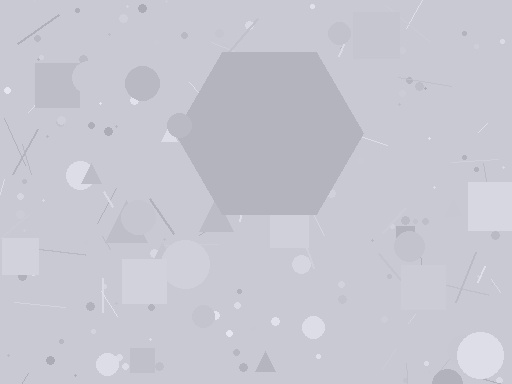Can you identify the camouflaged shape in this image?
The camouflaged shape is a hexagon.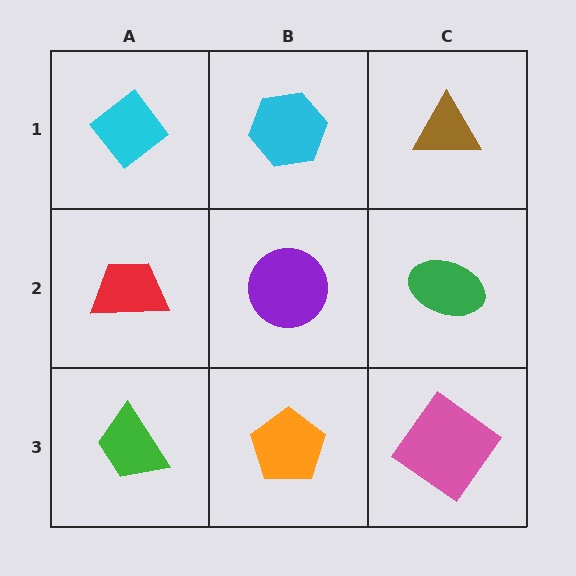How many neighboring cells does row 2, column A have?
3.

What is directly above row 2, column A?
A cyan diamond.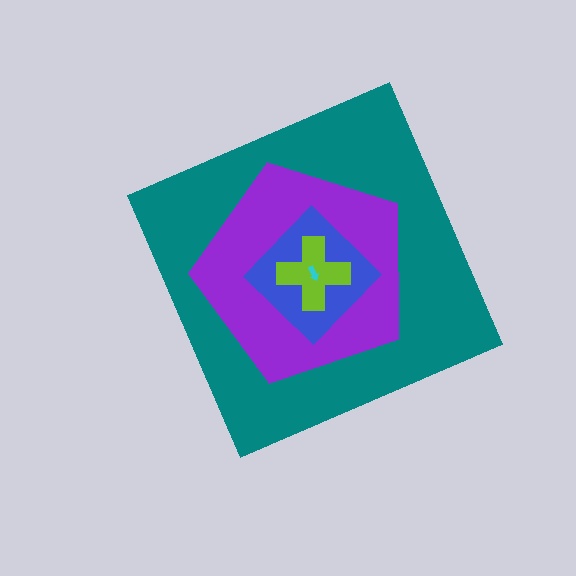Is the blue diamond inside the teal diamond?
Yes.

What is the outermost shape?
The teal diamond.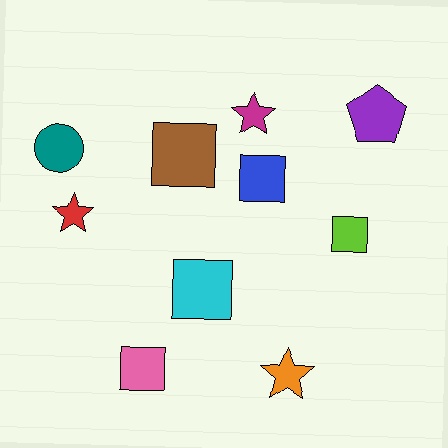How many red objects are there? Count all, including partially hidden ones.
There is 1 red object.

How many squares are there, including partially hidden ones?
There are 5 squares.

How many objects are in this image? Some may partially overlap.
There are 10 objects.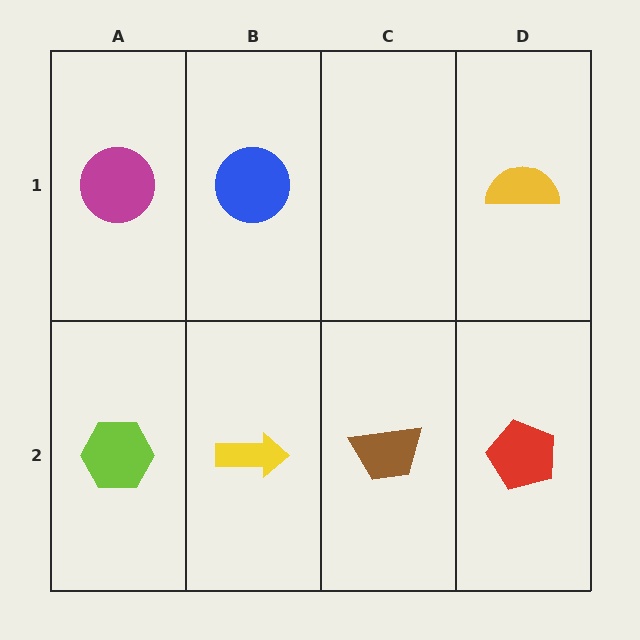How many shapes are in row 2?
4 shapes.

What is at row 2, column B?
A yellow arrow.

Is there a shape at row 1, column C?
No, that cell is empty.